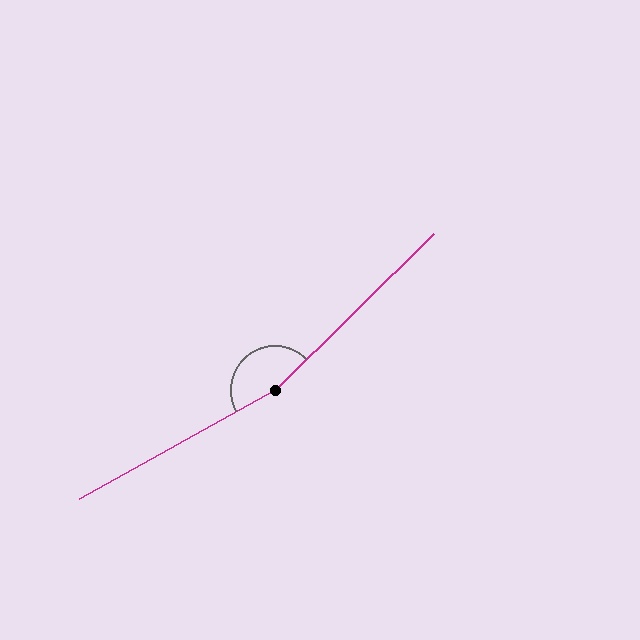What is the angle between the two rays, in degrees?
Approximately 164 degrees.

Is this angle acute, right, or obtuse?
It is obtuse.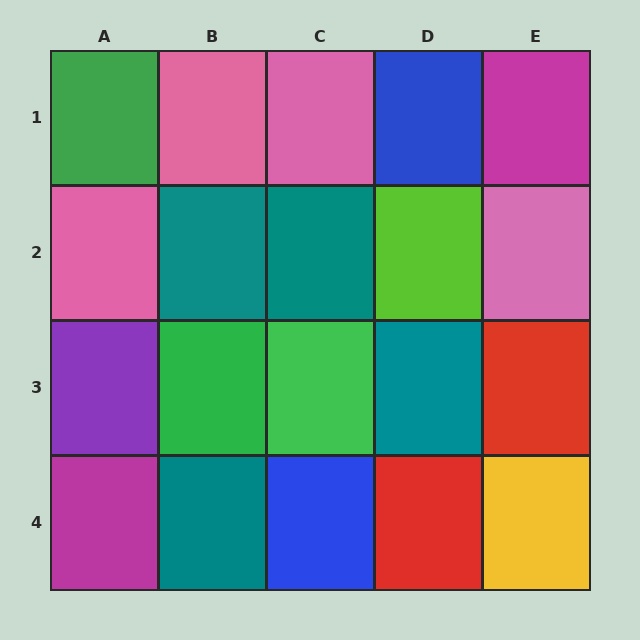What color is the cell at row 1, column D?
Blue.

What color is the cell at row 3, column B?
Green.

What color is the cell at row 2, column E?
Pink.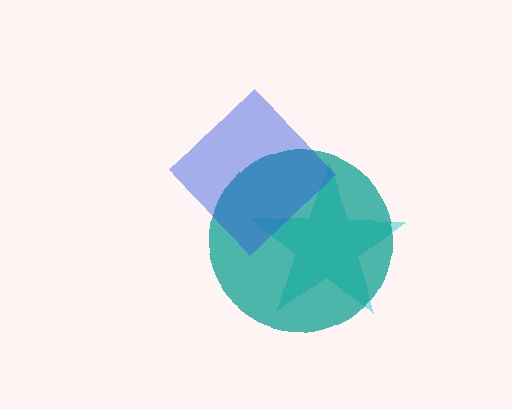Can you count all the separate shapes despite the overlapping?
Yes, there are 3 separate shapes.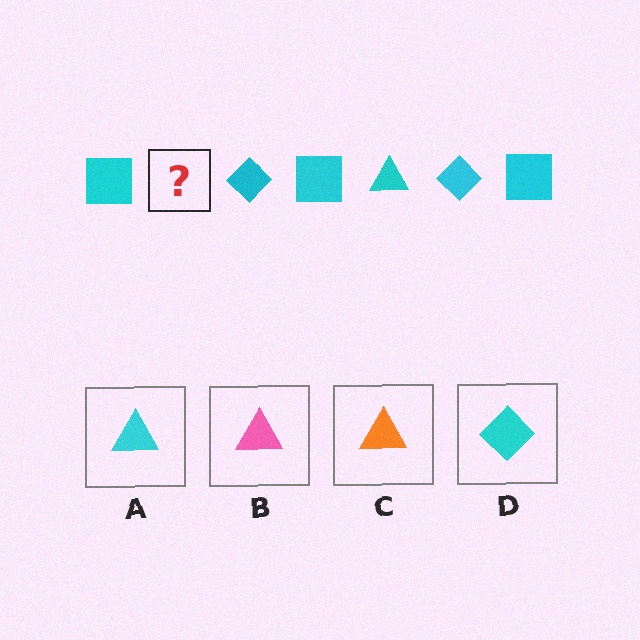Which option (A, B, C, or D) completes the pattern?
A.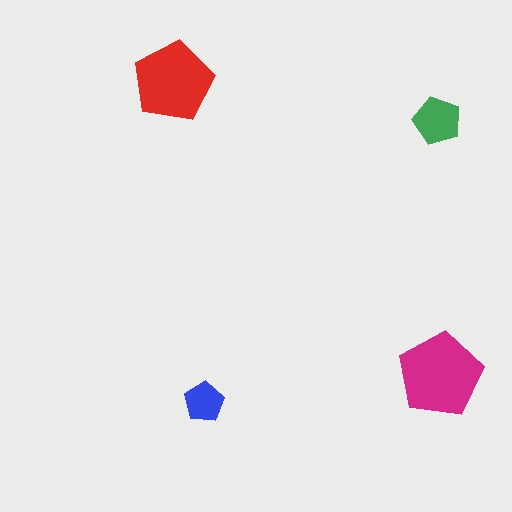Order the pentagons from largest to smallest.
the magenta one, the red one, the green one, the blue one.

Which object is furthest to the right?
The magenta pentagon is rightmost.